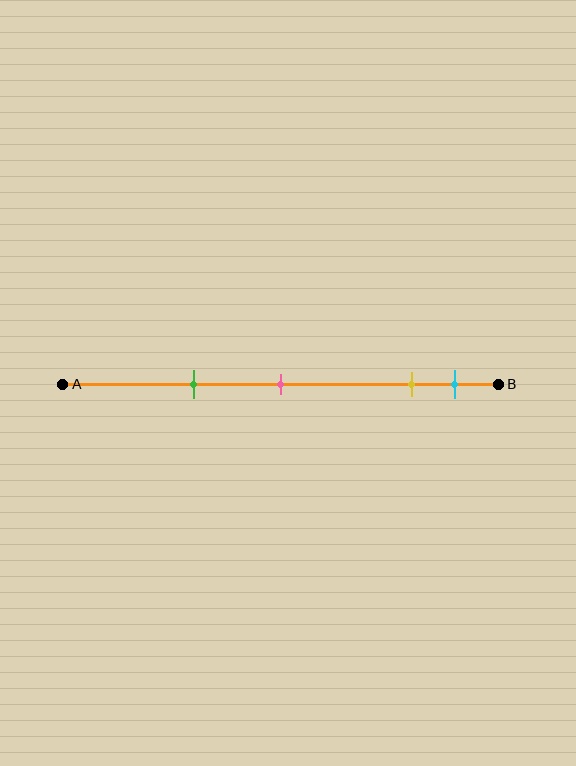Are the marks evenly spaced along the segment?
No, the marks are not evenly spaced.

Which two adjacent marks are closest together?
The yellow and cyan marks are the closest adjacent pair.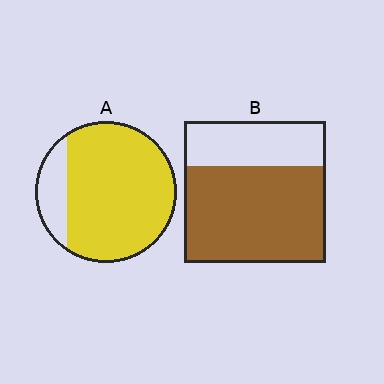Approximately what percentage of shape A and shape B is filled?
A is approximately 85% and B is approximately 70%.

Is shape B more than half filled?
Yes.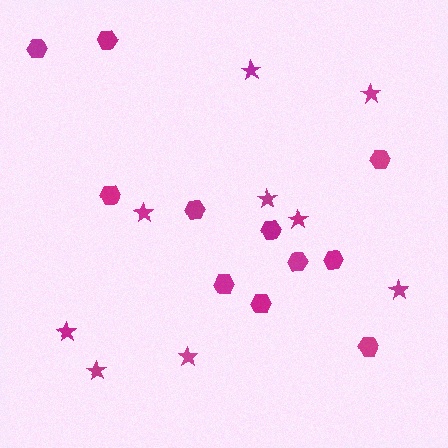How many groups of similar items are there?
There are 2 groups: one group of hexagons (11) and one group of stars (9).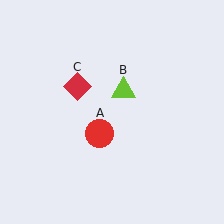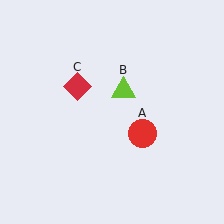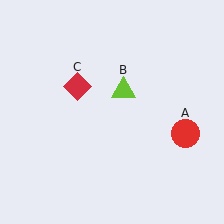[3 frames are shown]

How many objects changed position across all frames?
1 object changed position: red circle (object A).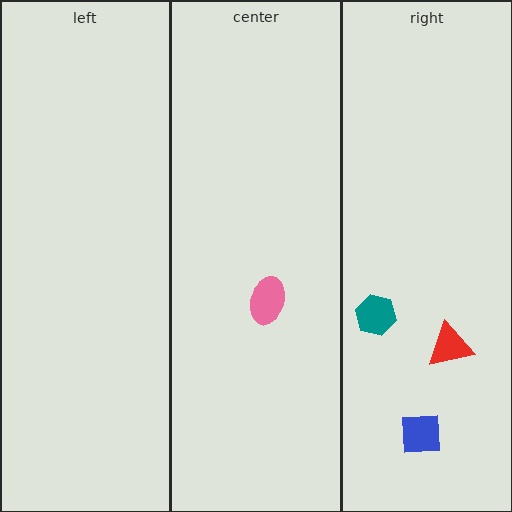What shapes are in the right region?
The teal hexagon, the blue square, the red triangle.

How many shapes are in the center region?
1.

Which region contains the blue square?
The right region.